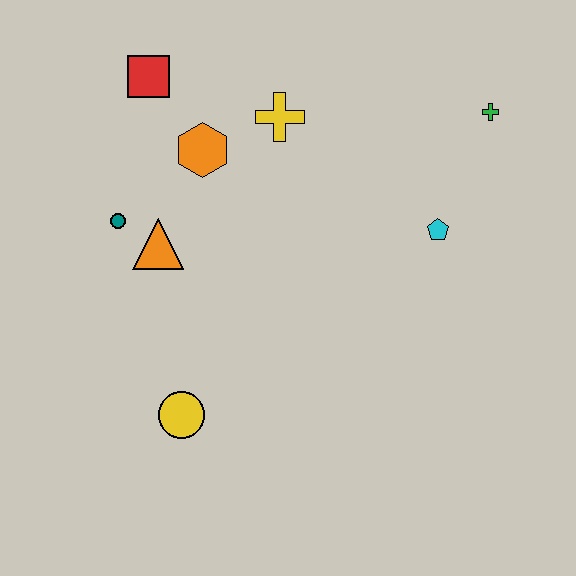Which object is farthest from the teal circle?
The green cross is farthest from the teal circle.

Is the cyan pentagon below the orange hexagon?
Yes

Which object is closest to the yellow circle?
The orange triangle is closest to the yellow circle.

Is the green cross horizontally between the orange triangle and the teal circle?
No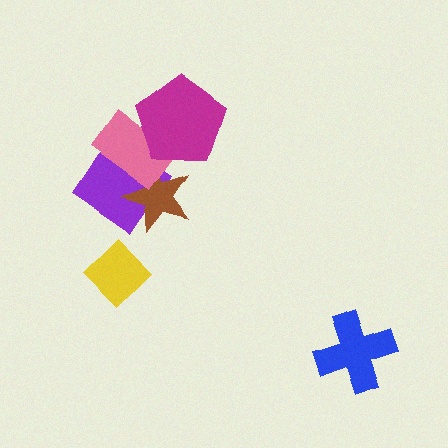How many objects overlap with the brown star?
2 objects overlap with the brown star.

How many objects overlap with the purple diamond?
3 objects overlap with the purple diamond.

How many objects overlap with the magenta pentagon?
2 objects overlap with the magenta pentagon.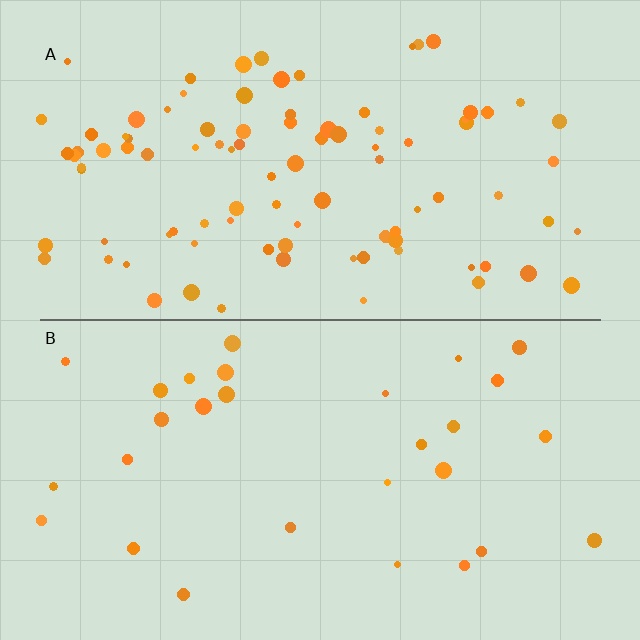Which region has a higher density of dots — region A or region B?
A (the top).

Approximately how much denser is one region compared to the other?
Approximately 3.2× — region A over region B.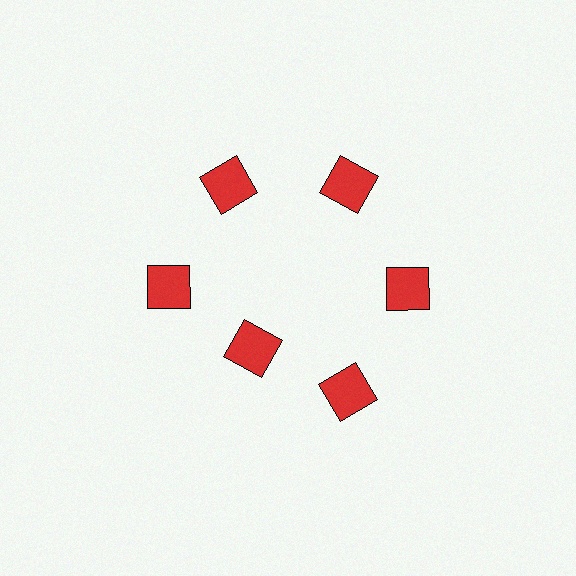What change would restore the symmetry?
The symmetry would be restored by moving it outward, back onto the ring so that all 6 squares sit at equal angles and equal distance from the center.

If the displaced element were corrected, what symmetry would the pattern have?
It would have 6-fold rotational symmetry — the pattern would map onto itself every 60 degrees.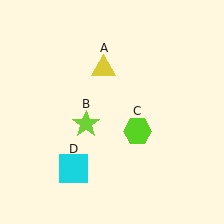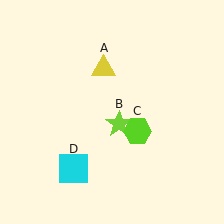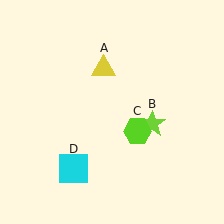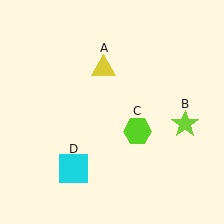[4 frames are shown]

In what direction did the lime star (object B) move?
The lime star (object B) moved right.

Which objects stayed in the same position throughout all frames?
Yellow triangle (object A) and lime hexagon (object C) and cyan square (object D) remained stationary.